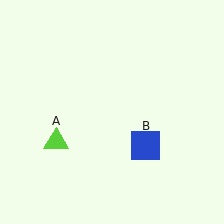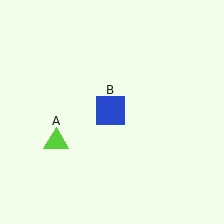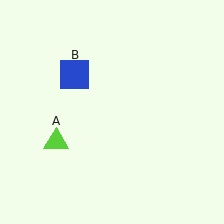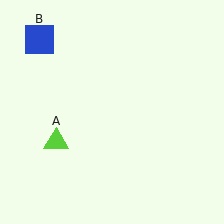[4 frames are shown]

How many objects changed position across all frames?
1 object changed position: blue square (object B).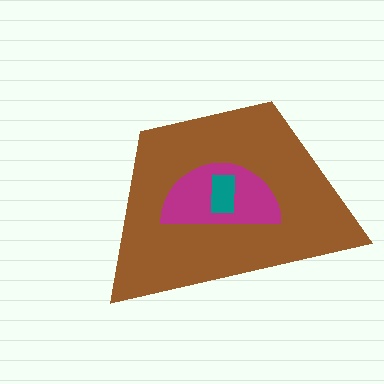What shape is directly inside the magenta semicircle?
The teal rectangle.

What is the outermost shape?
The brown trapezoid.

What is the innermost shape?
The teal rectangle.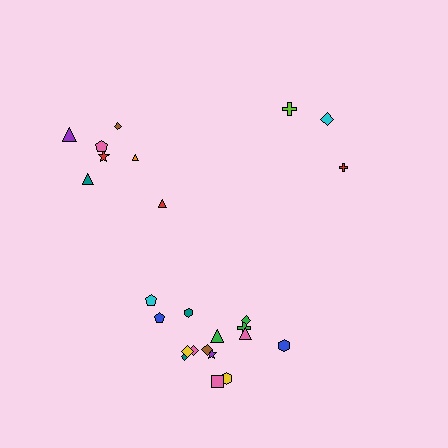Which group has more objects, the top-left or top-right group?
The top-left group.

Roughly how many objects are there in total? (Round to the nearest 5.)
Roughly 25 objects in total.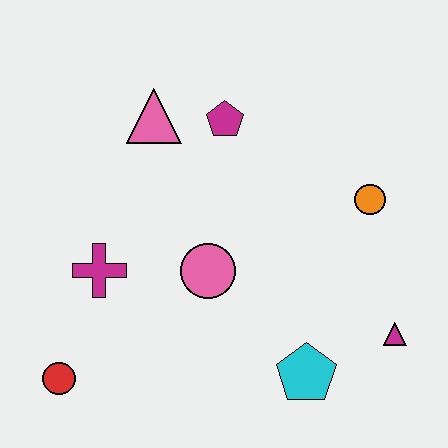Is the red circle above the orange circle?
No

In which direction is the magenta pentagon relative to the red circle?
The magenta pentagon is above the red circle.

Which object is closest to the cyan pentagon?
The magenta triangle is closest to the cyan pentagon.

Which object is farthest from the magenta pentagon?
The red circle is farthest from the magenta pentagon.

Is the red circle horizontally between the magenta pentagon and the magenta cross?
No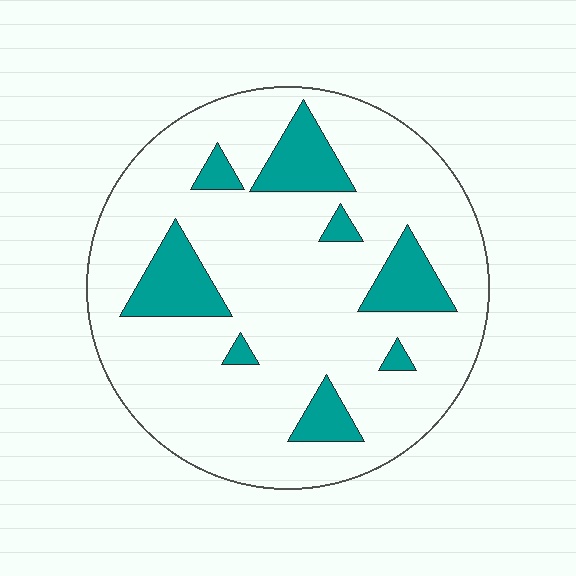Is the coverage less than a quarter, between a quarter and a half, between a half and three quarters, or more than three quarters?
Less than a quarter.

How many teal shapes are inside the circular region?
8.